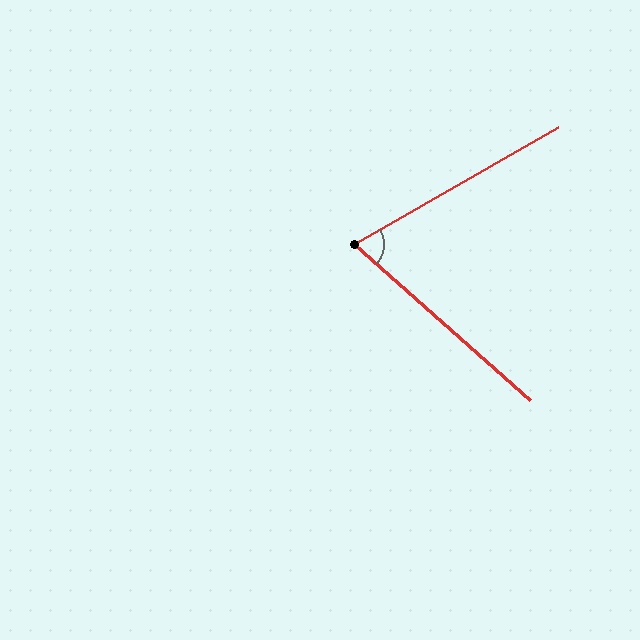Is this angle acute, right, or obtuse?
It is acute.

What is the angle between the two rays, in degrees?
Approximately 71 degrees.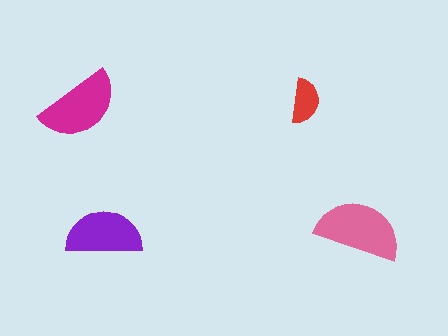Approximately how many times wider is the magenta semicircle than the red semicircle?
About 2 times wider.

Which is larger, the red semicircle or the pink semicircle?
The pink one.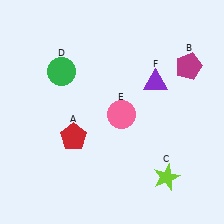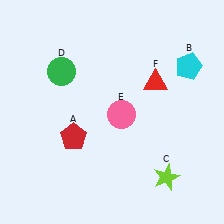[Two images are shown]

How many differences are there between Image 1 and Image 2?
There are 2 differences between the two images.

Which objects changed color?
B changed from magenta to cyan. F changed from purple to red.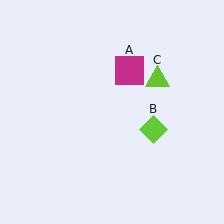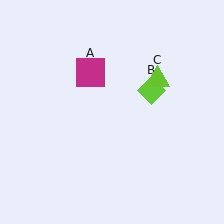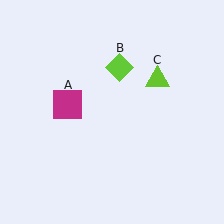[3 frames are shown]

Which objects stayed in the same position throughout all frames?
Lime triangle (object C) remained stationary.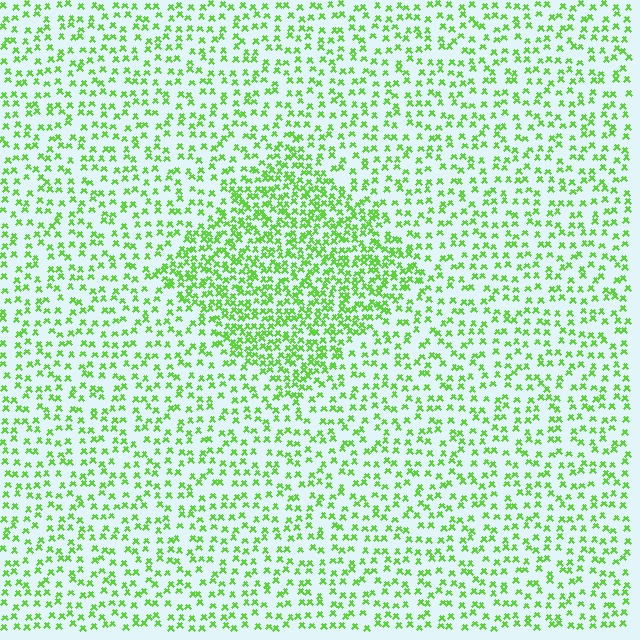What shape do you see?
I see a diamond.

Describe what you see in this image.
The image contains small lime elements arranged at two different densities. A diamond-shaped region is visible where the elements are more densely packed than the surrounding area.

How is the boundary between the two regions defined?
The boundary is defined by a change in element density (approximately 2.0x ratio). All elements are the same color, size, and shape.